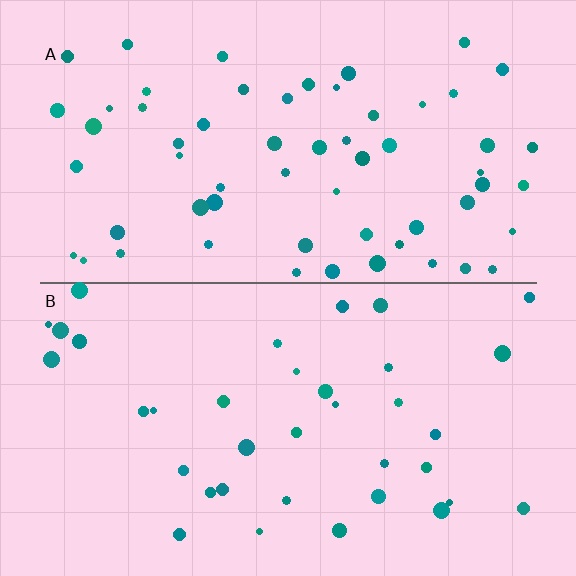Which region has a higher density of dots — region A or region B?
A (the top).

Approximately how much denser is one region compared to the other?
Approximately 1.7× — region A over region B.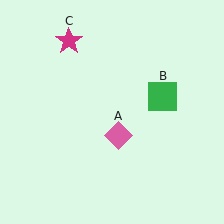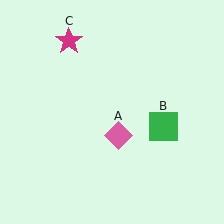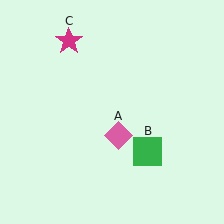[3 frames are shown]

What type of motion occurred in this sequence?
The green square (object B) rotated clockwise around the center of the scene.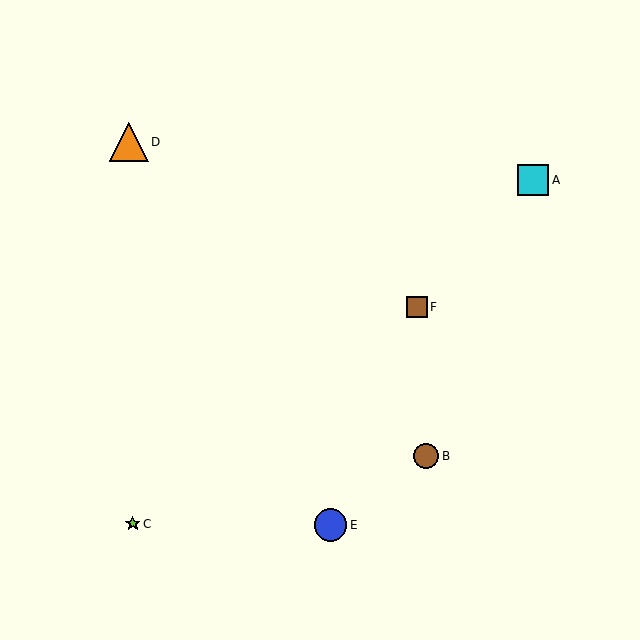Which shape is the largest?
The orange triangle (labeled D) is the largest.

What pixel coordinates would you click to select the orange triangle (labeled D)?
Click at (129, 142) to select the orange triangle D.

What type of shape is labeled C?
Shape C is a lime star.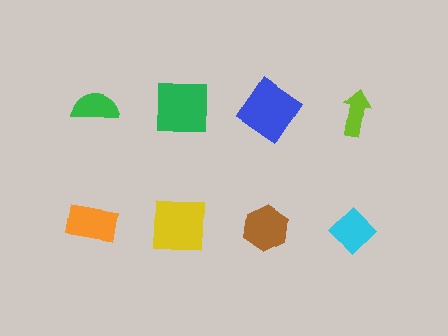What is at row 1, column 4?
A lime arrow.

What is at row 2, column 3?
A brown hexagon.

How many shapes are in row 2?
4 shapes.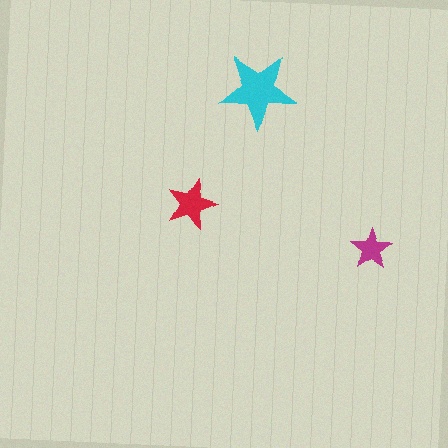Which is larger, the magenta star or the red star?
The red one.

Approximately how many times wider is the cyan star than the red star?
About 1.5 times wider.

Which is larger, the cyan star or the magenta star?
The cyan one.